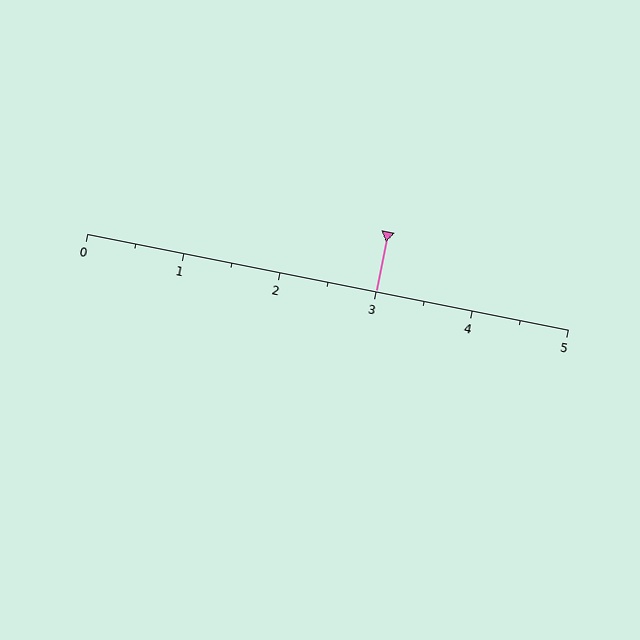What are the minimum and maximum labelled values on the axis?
The axis runs from 0 to 5.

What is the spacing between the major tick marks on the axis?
The major ticks are spaced 1 apart.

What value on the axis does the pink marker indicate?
The marker indicates approximately 3.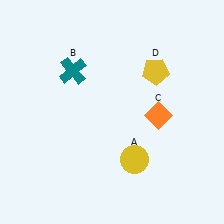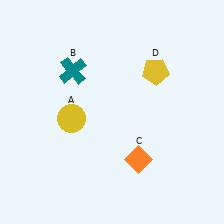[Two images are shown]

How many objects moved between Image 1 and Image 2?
2 objects moved between the two images.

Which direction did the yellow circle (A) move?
The yellow circle (A) moved left.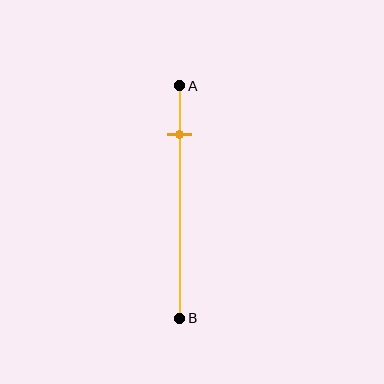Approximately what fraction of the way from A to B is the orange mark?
The orange mark is approximately 20% of the way from A to B.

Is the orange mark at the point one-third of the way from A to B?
No, the mark is at about 20% from A, not at the 33% one-third point.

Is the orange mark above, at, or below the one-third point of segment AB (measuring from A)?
The orange mark is above the one-third point of segment AB.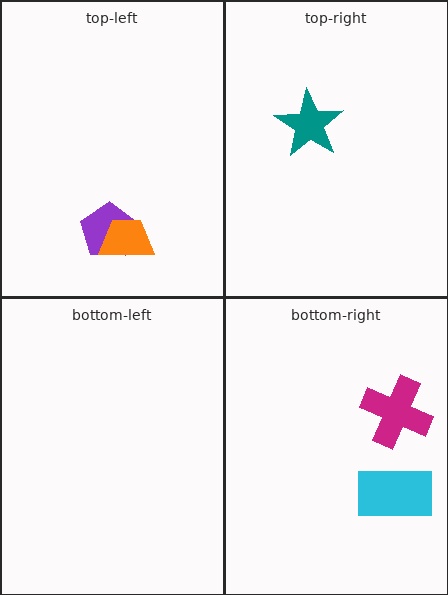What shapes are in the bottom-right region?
The magenta cross, the cyan rectangle.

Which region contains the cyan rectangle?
The bottom-right region.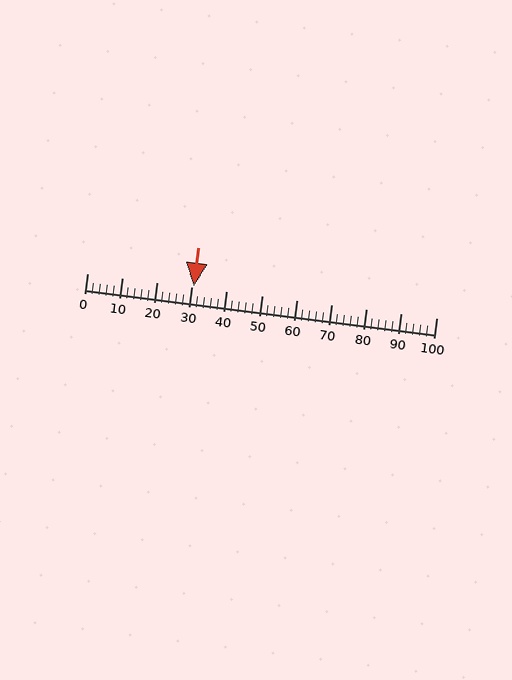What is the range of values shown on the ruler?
The ruler shows values from 0 to 100.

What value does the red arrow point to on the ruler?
The red arrow points to approximately 31.